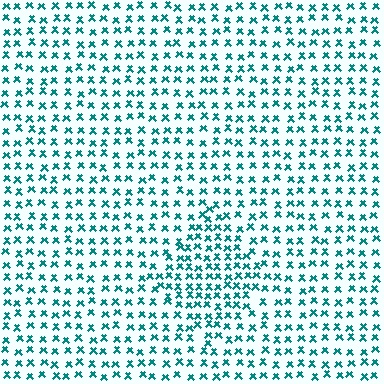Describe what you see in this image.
The image contains small teal elements arranged at two different densities. A diamond-shaped region is visible where the elements are more densely packed than the surrounding area.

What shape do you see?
I see a diamond.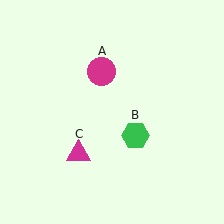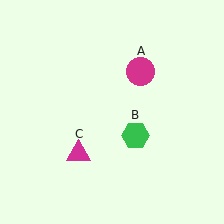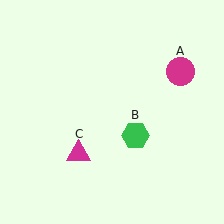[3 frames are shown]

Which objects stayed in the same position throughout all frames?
Green hexagon (object B) and magenta triangle (object C) remained stationary.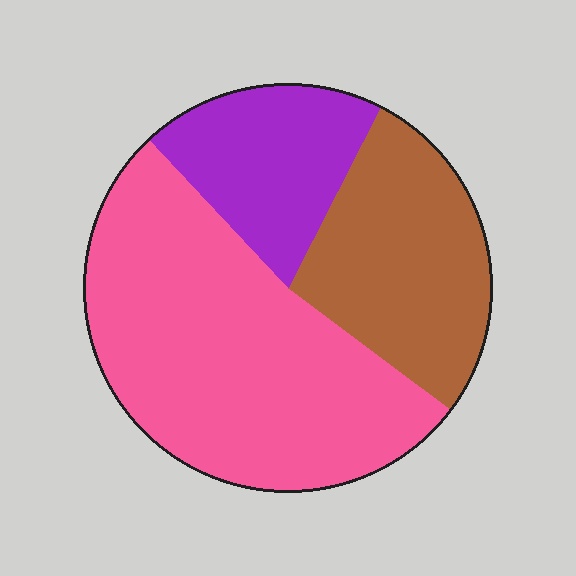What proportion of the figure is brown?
Brown covers around 30% of the figure.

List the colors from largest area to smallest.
From largest to smallest: pink, brown, purple.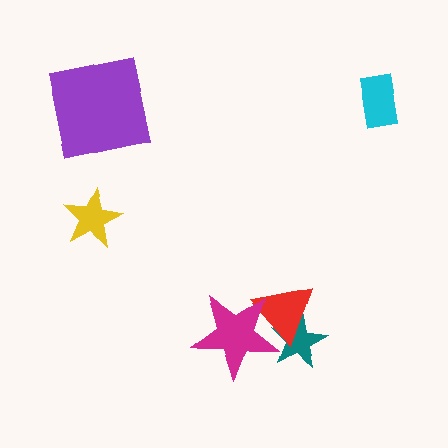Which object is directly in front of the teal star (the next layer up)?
The red triangle is directly in front of the teal star.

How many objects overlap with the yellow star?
0 objects overlap with the yellow star.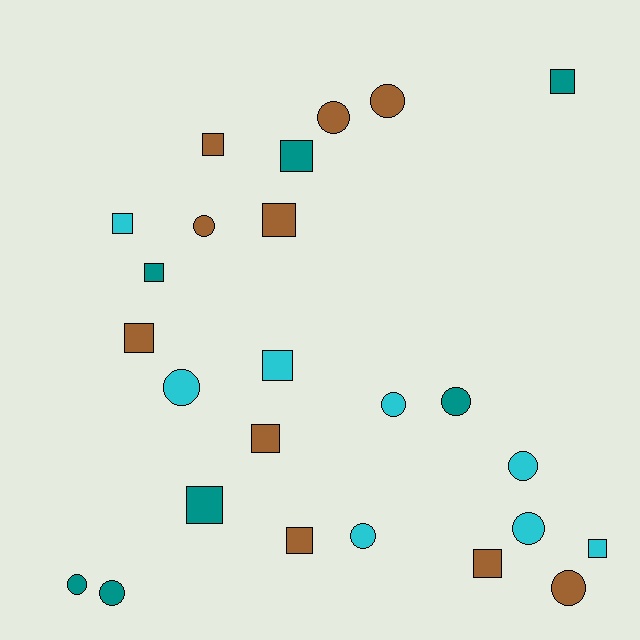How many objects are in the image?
There are 25 objects.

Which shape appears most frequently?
Square, with 13 objects.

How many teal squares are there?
There are 4 teal squares.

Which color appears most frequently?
Brown, with 10 objects.